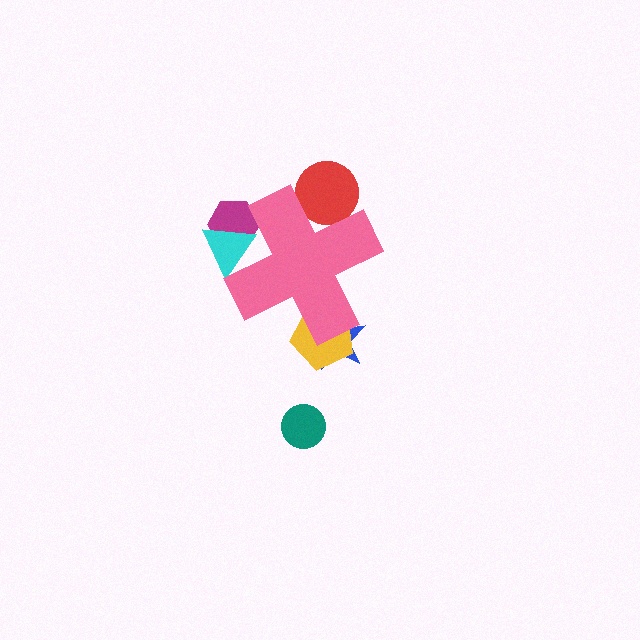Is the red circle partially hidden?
Yes, the red circle is partially hidden behind the pink cross.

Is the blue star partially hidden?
Yes, the blue star is partially hidden behind the pink cross.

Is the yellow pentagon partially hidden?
Yes, the yellow pentagon is partially hidden behind the pink cross.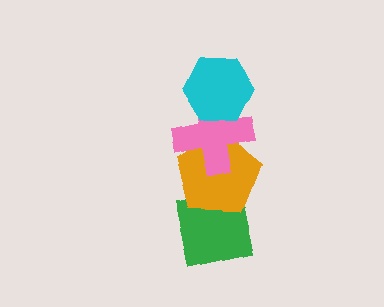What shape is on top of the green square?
The orange pentagon is on top of the green square.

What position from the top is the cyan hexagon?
The cyan hexagon is 1st from the top.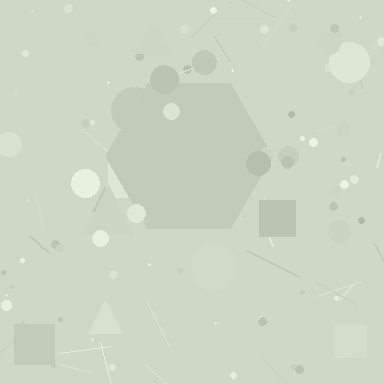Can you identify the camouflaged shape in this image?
The camouflaged shape is a hexagon.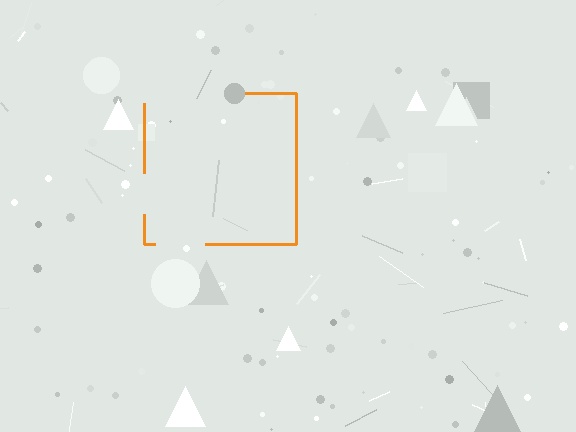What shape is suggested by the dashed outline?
The dashed outline suggests a square.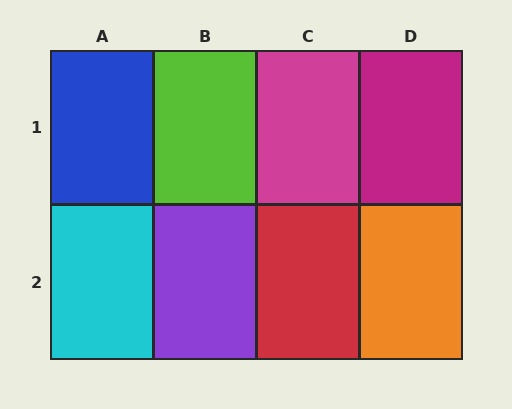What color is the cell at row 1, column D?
Magenta.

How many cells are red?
1 cell is red.